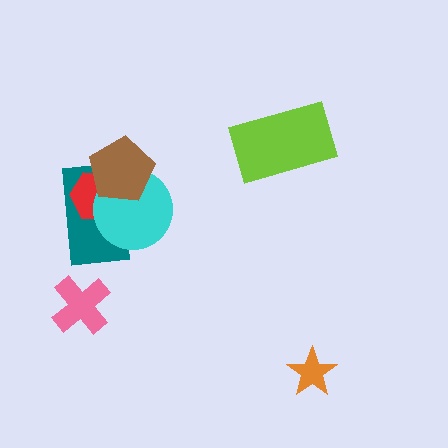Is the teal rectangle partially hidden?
Yes, it is partially covered by another shape.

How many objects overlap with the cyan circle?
3 objects overlap with the cyan circle.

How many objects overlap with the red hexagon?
3 objects overlap with the red hexagon.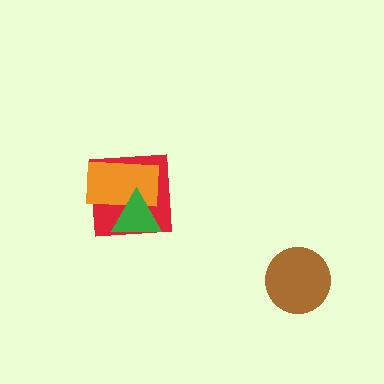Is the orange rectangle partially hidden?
Yes, it is partially covered by another shape.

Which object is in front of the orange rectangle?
The green triangle is in front of the orange rectangle.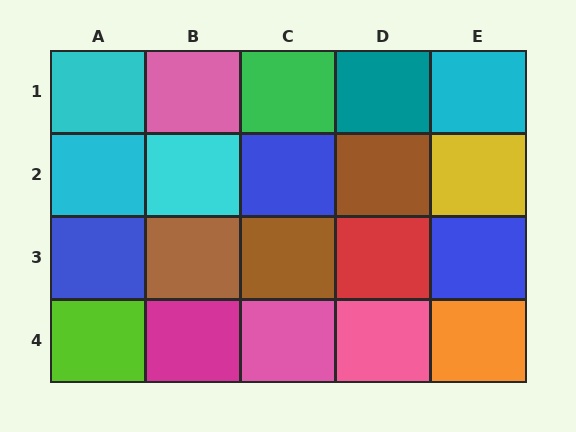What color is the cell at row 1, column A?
Cyan.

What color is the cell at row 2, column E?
Yellow.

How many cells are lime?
1 cell is lime.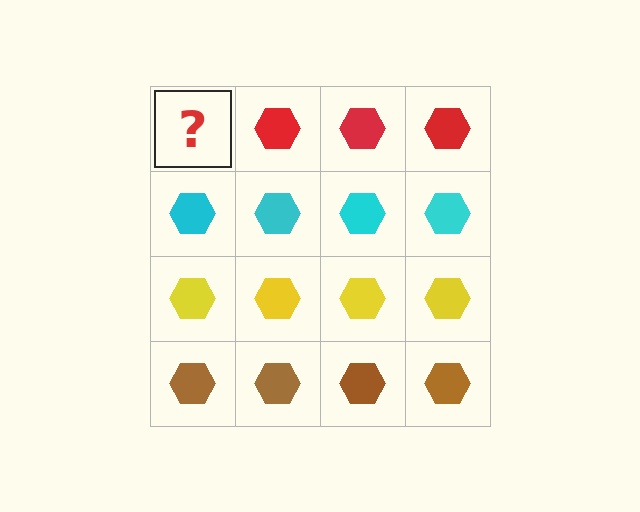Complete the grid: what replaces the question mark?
The question mark should be replaced with a red hexagon.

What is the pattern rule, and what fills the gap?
The rule is that each row has a consistent color. The gap should be filled with a red hexagon.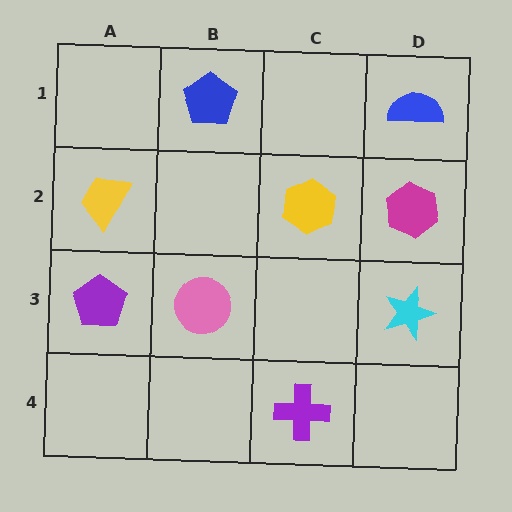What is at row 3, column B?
A pink circle.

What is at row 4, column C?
A purple cross.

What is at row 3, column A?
A purple pentagon.